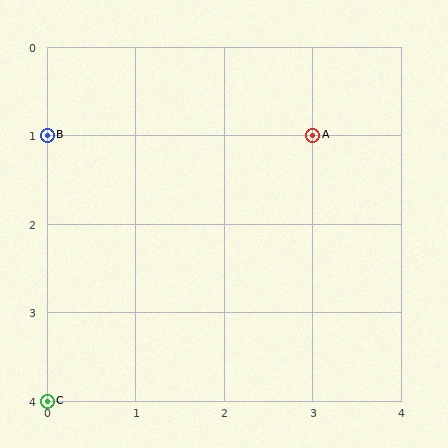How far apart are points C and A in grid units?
Points C and A are 3 columns and 3 rows apart (about 4.2 grid units diagonally).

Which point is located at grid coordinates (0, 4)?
Point C is at (0, 4).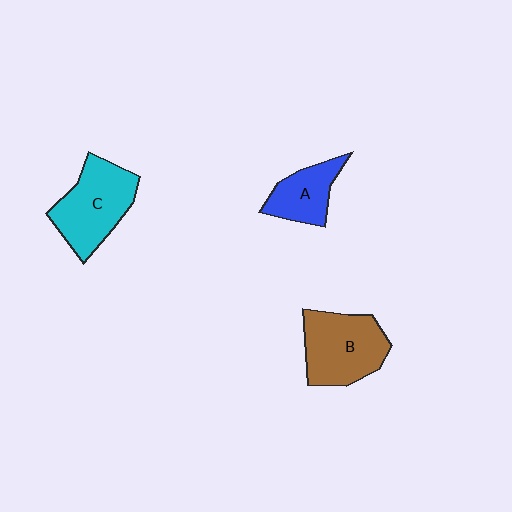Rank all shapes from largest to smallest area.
From largest to smallest: C (cyan), B (brown), A (blue).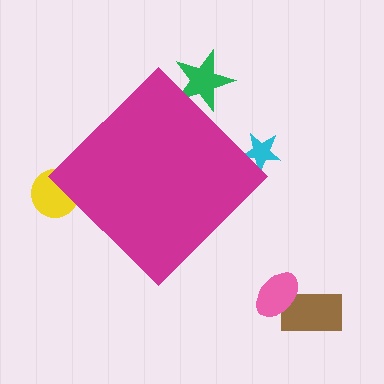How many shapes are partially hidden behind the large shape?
3 shapes are partially hidden.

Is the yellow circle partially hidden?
Yes, the yellow circle is partially hidden behind the magenta diamond.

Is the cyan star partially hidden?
Yes, the cyan star is partially hidden behind the magenta diamond.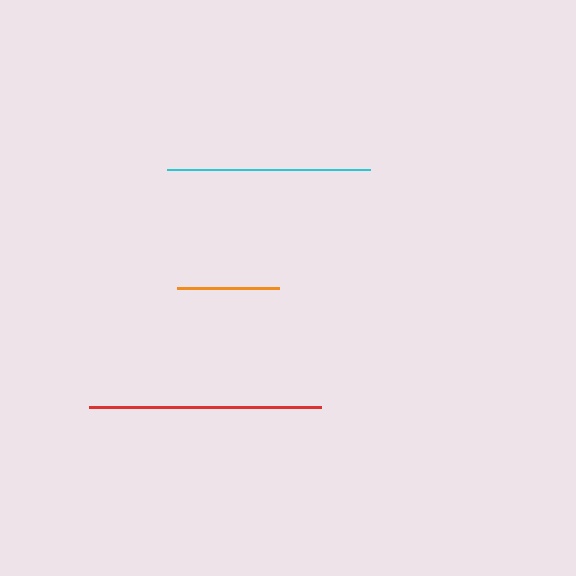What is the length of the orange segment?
The orange segment is approximately 102 pixels long.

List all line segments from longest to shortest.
From longest to shortest: red, cyan, orange.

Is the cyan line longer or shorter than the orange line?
The cyan line is longer than the orange line.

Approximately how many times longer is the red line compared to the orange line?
The red line is approximately 2.3 times the length of the orange line.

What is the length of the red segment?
The red segment is approximately 232 pixels long.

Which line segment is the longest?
The red line is the longest at approximately 232 pixels.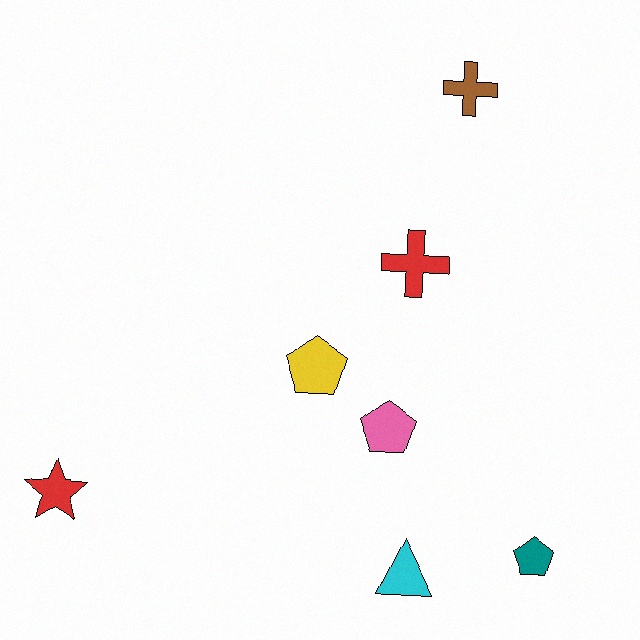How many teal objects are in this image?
There is 1 teal object.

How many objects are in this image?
There are 7 objects.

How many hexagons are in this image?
There are no hexagons.